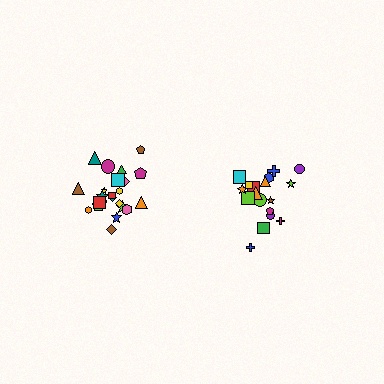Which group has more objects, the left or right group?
The left group.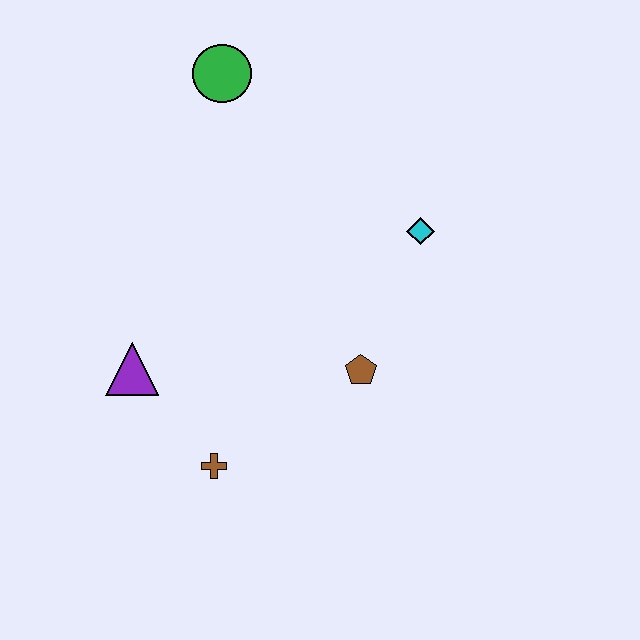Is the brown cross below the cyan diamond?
Yes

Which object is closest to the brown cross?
The purple triangle is closest to the brown cross.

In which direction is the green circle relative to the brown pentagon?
The green circle is above the brown pentagon.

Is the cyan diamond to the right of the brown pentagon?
Yes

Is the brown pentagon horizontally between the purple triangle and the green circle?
No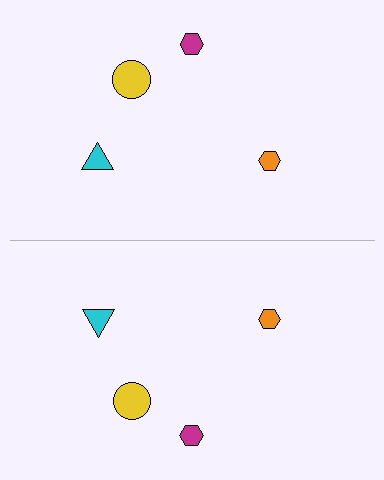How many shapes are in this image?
There are 8 shapes in this image.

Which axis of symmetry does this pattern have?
The pattern has a horizontal axis of symmetry running through the center of the image.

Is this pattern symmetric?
Yes, this pattern has bilateral (reflection) symmetry.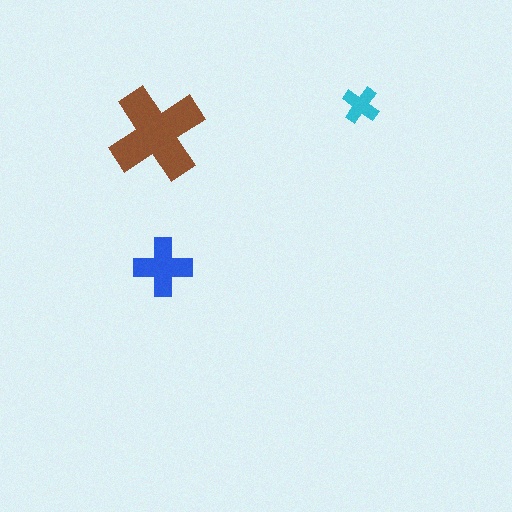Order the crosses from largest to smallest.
the brown one, the blue one, the cyan one.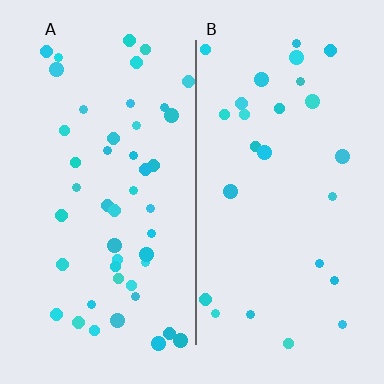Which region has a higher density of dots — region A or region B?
A (the left).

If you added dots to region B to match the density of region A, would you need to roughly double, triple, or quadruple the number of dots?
Approximately double.